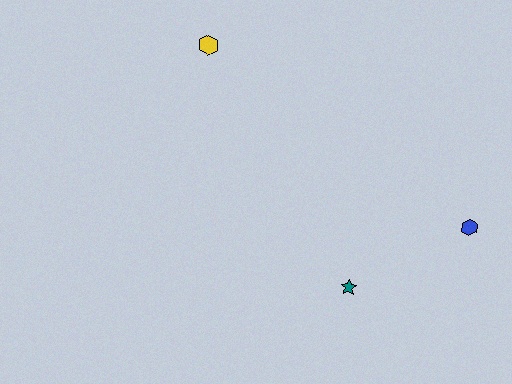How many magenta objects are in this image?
There are no magenta objects.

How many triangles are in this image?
There are no triangles.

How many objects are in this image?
There are 3 objects.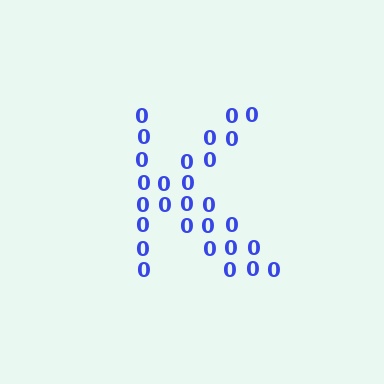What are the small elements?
The small elements are digit 0's.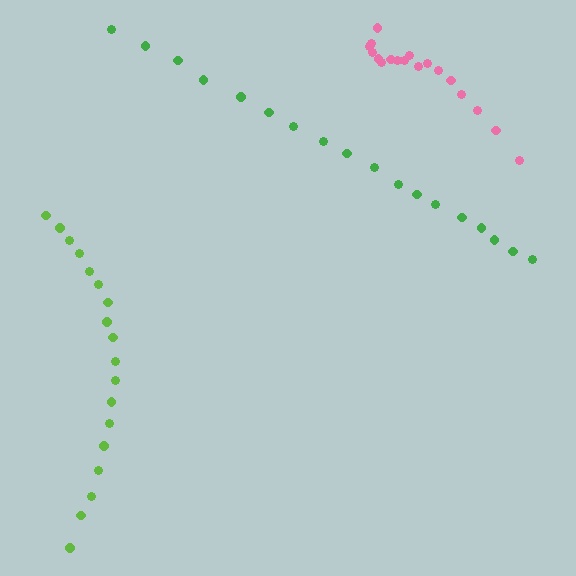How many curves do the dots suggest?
There are 3 distinct paths.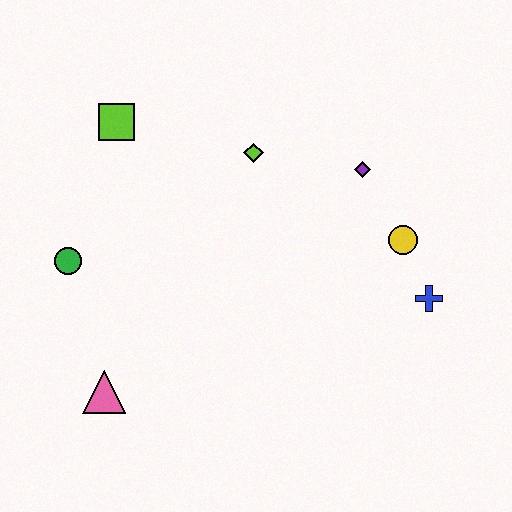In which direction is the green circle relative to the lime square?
The green circle is below the lime square.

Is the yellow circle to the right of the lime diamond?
Yes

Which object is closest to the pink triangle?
The green circle is closest to the pink triangle.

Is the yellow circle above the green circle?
Yes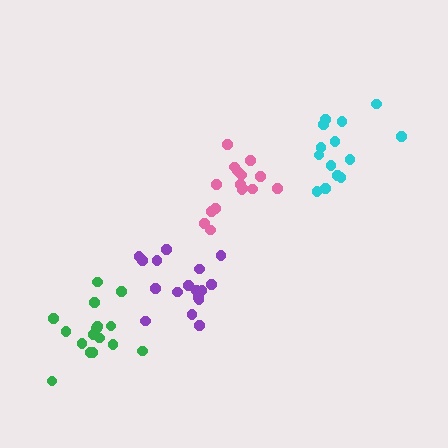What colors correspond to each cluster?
The clusters are colored: purple, cyan, pink, green.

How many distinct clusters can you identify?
There are 4 distinct clusters.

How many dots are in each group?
Group 1: 17 dots, Group 2: 14 dots, Group 3: 16 dots, Group 4: 16 dots (63 total).